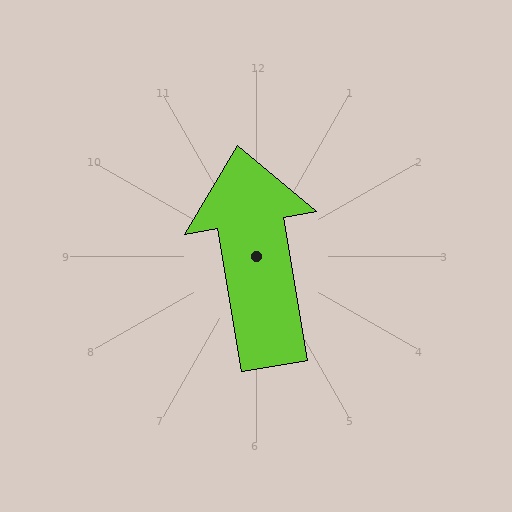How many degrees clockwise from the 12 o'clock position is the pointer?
Approximately 350 degrees.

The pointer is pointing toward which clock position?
Roughly 12 o'clock.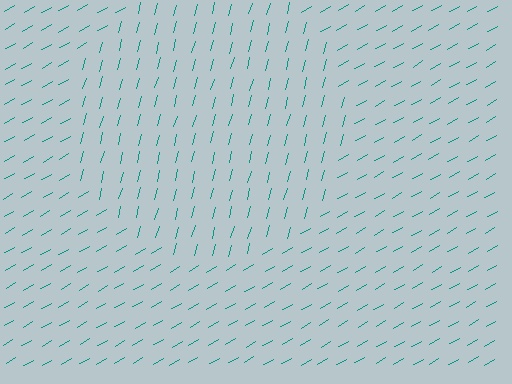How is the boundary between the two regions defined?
The boundary is defined purely by a change in line orientation (approximately 45 degrees difference). All lines are the same color and thickness.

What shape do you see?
I see a circle.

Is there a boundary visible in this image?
Yes, there is a texture boundary formed by a change in line orientation.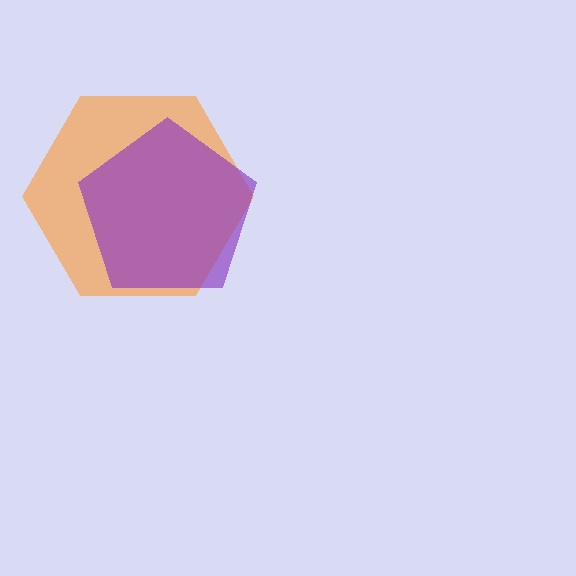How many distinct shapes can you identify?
There are 2 distinct shapes: an orange hexagon, a purple pentagon.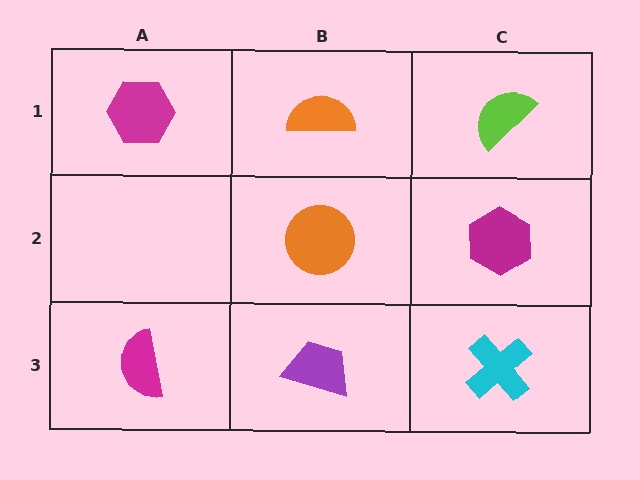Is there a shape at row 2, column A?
No, that cell is empty.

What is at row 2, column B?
An orange circle.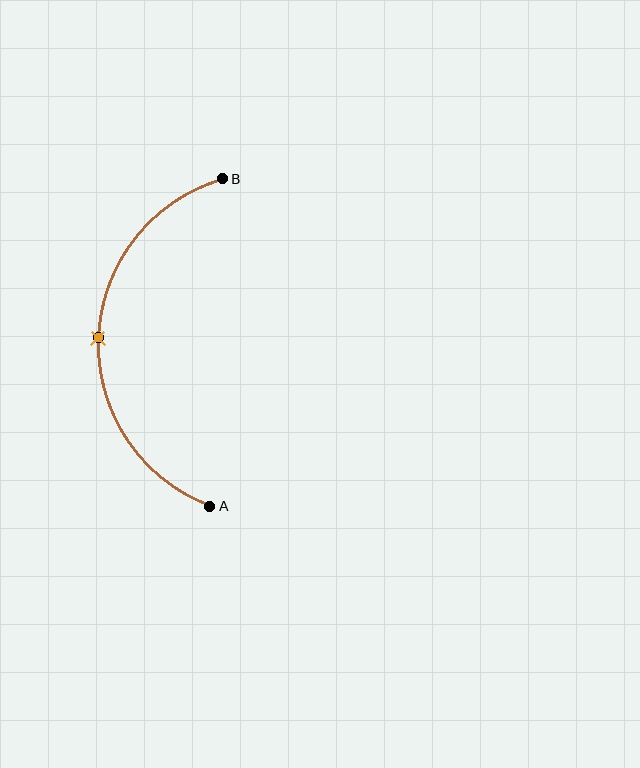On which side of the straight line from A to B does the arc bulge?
The arc bulges to the left of the straight line connecting A and B.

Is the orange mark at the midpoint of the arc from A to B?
Yes. The orange mark lies on the arc at equal arc-length from both A and B — it is the arc midpoint.